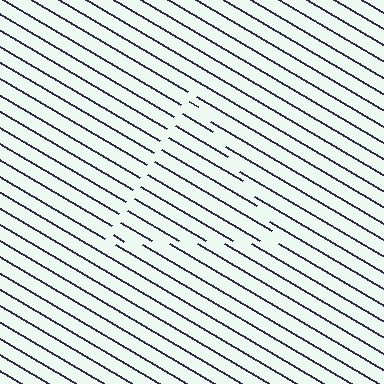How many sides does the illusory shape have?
3 sides — the line-ends trace a triangle.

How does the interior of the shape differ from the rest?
The interior of the shape contains the same grating, shifted by half a period — the contour is defined by the phase discontinuity where line-ends from the inner and outer gratings abut.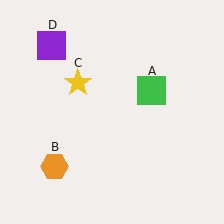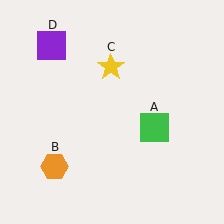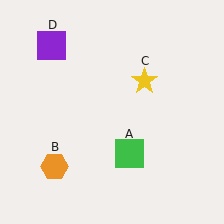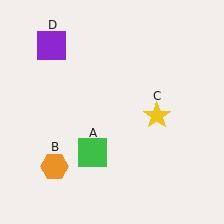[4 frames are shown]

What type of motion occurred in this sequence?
The green square (object A), yellow star (object C) rotated clockwise around the center of the scene.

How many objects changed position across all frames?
2 objects changed position: green square (object A), yellow star (object C).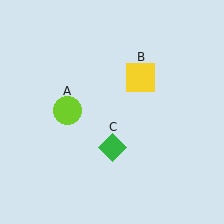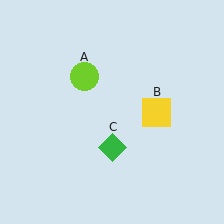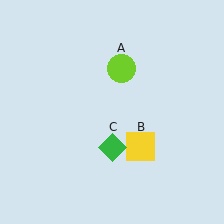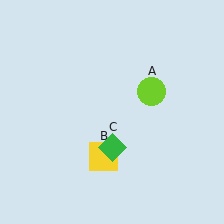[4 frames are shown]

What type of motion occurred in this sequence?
The lime circle (object A), yellow square (object B) rotated clockwise around the center of the scene.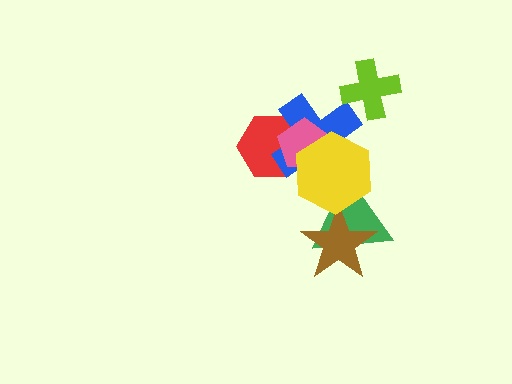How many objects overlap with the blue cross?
3 objects overlap with the blue cross.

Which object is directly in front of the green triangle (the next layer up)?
The brown star is directly in front of the green triangle.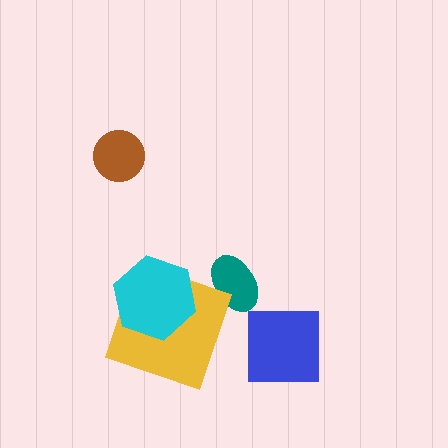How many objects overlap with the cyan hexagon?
1 object overlaps with the cyan hexagon.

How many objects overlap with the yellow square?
1 object overlaps with the yellow square.